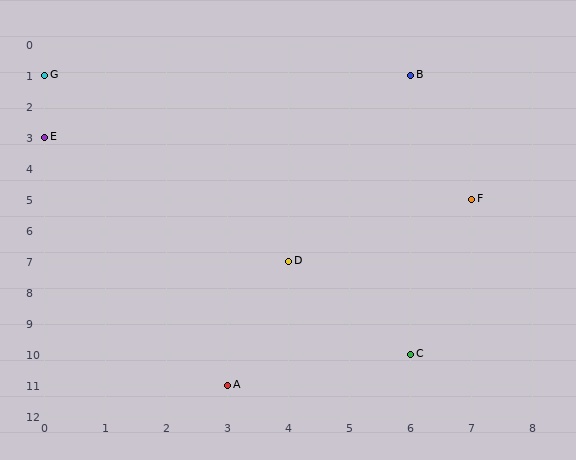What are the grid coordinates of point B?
Point B is at grid coordinates (6, 1).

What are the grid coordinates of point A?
Point A is at grid coordinates (3, 11).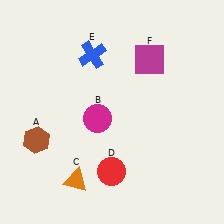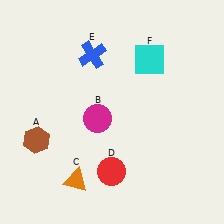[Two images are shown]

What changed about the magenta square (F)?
In Image 1, F is magenta. In Image 2, it changed to cyan.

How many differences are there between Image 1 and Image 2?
There is 1 difference between the two images.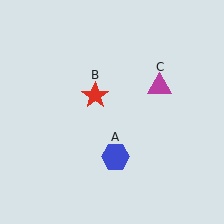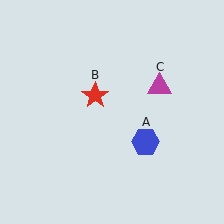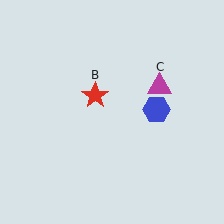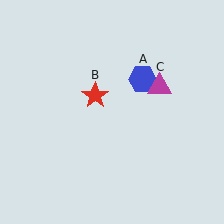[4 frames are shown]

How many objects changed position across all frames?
1 object changed position: blue hexagon (object A).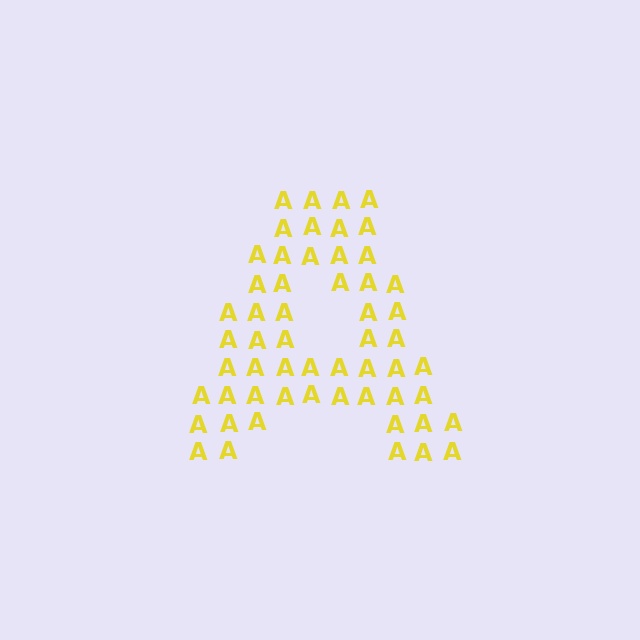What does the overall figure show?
The overall figure shows the letter A.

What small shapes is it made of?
It is made of small letter A's.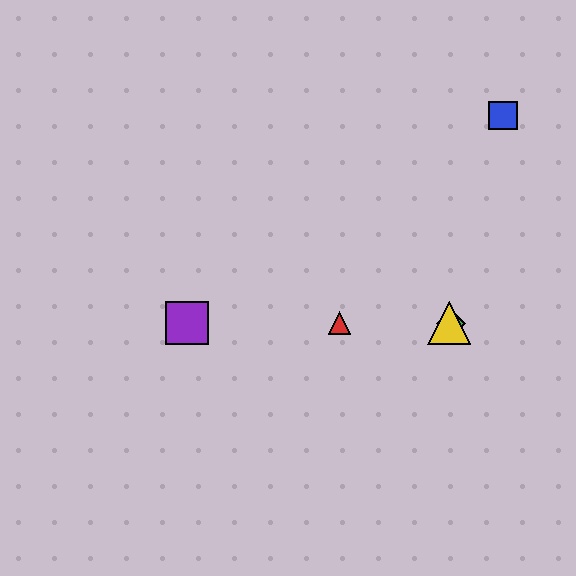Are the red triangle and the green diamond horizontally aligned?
Yes, both are at y≈323.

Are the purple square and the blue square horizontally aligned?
No, the purple square is at y≈323 and the blue square is at y≈115.